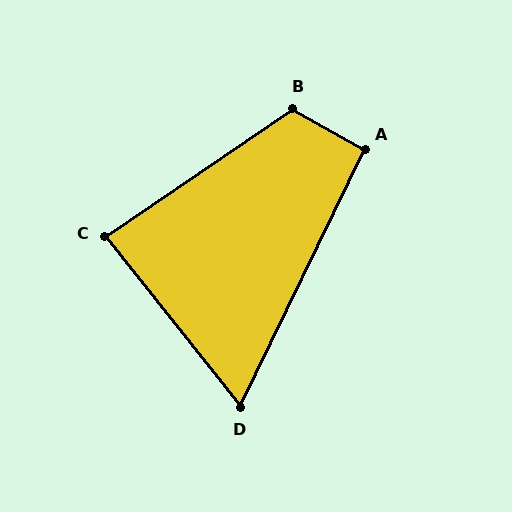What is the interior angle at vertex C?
Approximately 86 degrees (approximately right).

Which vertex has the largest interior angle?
B, at approximately 116 degrees.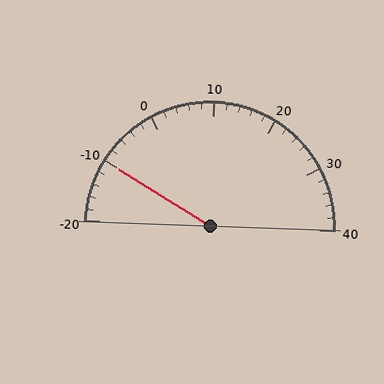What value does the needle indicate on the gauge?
The needle indicates approximately -10.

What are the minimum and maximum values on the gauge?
The gauge ranges from -20 to 40.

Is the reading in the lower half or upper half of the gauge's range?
The reading is in the lower half of the range (-20 to 40).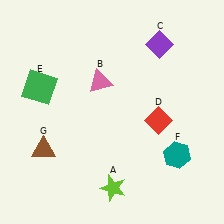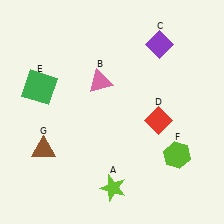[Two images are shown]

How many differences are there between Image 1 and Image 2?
There is 1 difference between the two images.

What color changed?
The hexagon (F) changed from teal in Image 1 to lime in Image 2.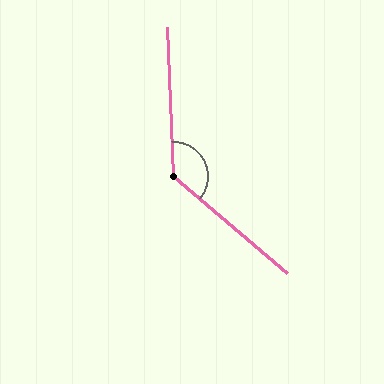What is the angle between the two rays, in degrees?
Approximately 132 degrees.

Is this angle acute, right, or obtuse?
It is obtuse.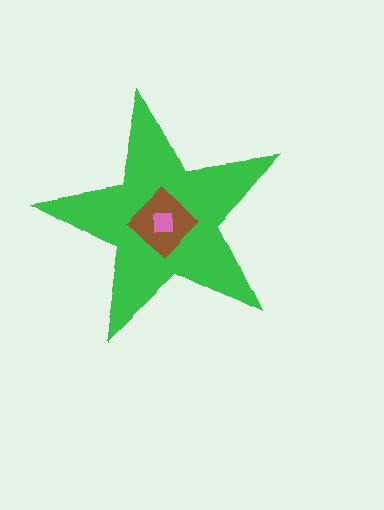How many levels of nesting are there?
3.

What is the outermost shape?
The green star.